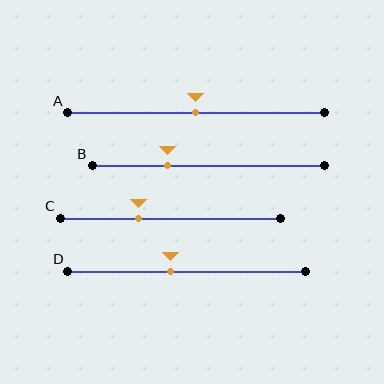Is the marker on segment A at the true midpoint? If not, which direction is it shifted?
Yes, the marker on segment A is at the true midpoint.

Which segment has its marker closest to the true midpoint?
Segment A has its marker closest to the true midpoint.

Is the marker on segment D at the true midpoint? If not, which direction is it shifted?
No, the marker on segment D is shifted to the left by about 7% of the segment length.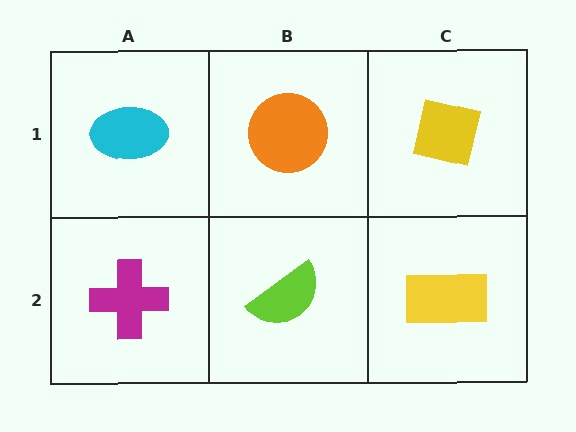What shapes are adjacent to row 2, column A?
A cyan ellipse (row 1, column A), a lime semicircle (row 2, column B).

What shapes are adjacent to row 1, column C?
A yellow rectangle (row 2, column C), an orange circle (row 1, column B).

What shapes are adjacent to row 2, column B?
An orange circle (row 1, column B), a magenta cross (row 2, column A), a yellow rectangle (row 2, column C).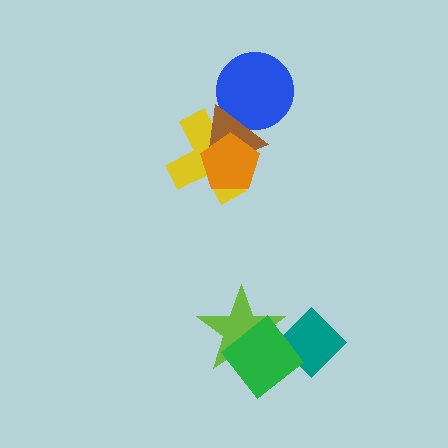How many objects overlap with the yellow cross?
2 objects overlap with the yellow cross.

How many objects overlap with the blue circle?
1 object overlaps with the blue circle.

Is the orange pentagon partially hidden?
No, no other shape covers it.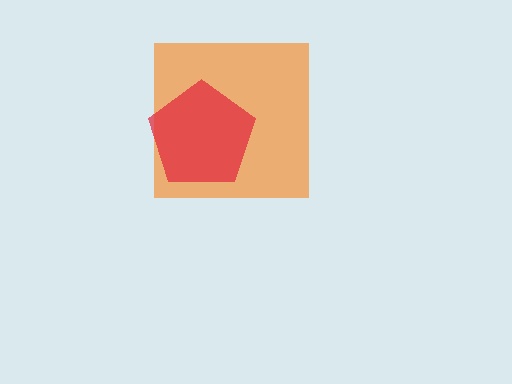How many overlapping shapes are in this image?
There are 2 overlapping shapes in the image.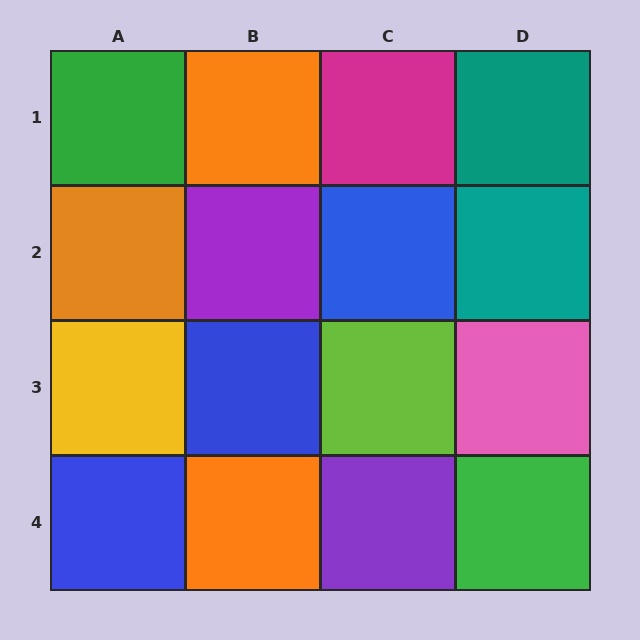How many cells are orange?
3 cells are orange.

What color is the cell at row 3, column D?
Pink.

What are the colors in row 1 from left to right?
Green, orange, magenta, teal.